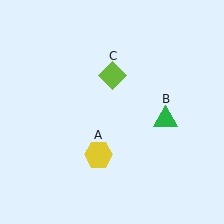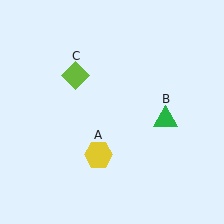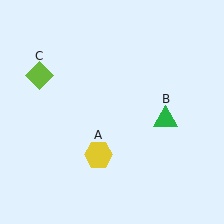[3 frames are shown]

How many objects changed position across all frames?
1 object changed position: lime diamond (object C).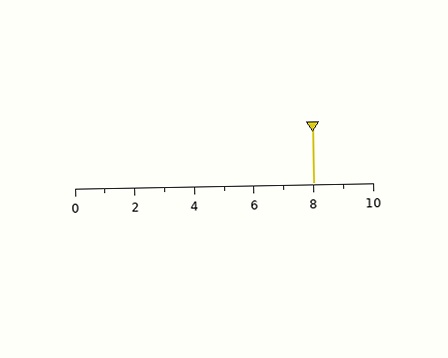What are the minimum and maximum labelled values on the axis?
The axis runs from 0 to 10.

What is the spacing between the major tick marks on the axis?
The major ticks are spaced 2 apart.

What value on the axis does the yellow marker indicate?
The marker indicates approximately 8.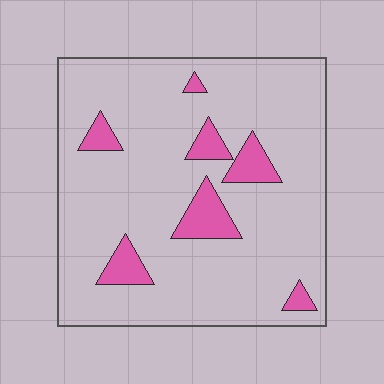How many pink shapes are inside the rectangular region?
7.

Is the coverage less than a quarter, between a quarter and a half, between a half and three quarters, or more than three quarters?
Less than a quarter.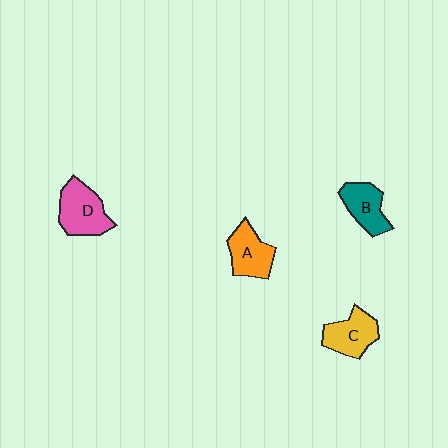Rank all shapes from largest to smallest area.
From largest to smallest: D (pink), C (yellow), A (orange), B (teal).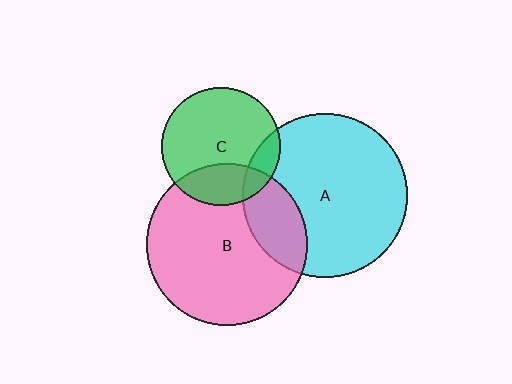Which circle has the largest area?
Circle A (cyan).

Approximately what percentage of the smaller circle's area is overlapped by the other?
Approximately 25%.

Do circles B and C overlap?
Yes.